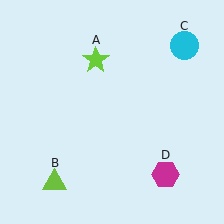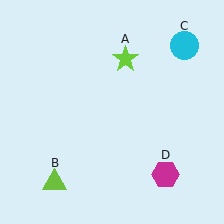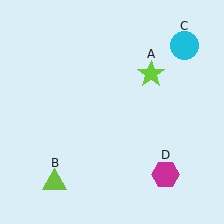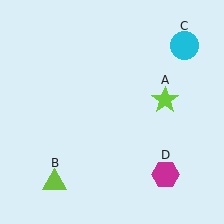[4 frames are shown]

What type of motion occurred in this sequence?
The lime star (object A) rotated clockwise around the center of the scene.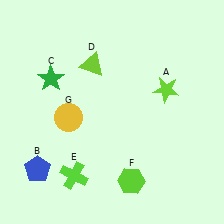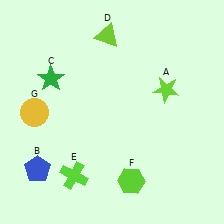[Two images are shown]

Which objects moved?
The objects that moved are: the lime triangle (D), the yellow circle (G).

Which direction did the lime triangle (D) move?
The lime triangle (D) moved up.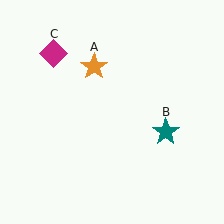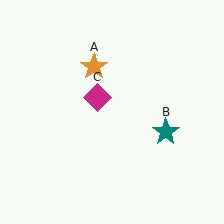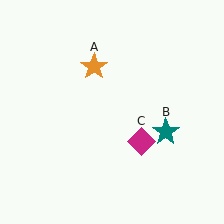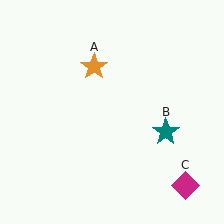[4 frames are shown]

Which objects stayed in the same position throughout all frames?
Orange star (object A) and teal star (object B) remained stationary.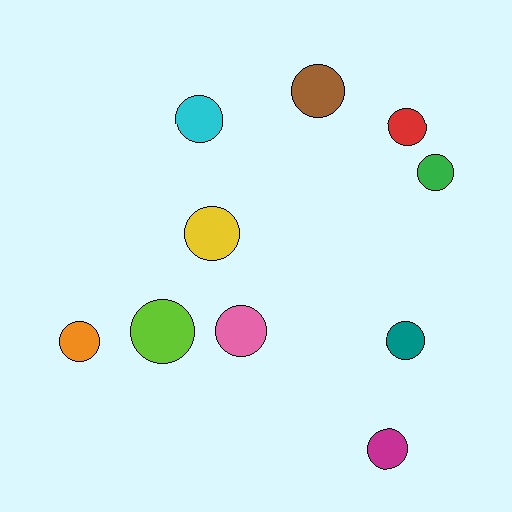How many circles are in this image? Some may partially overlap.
There are 10 circles.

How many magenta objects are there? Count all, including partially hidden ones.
There is 1 magenta object.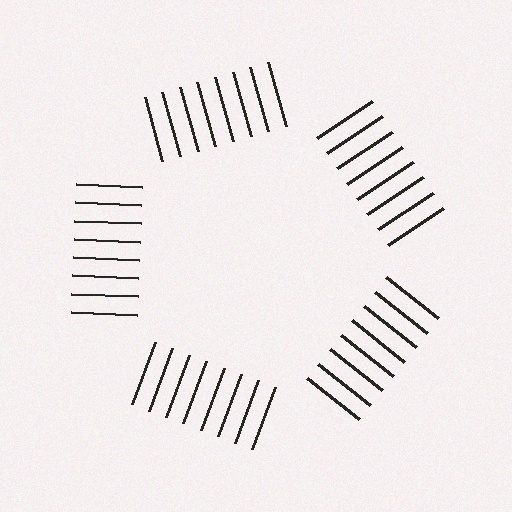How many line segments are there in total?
40 — 8 along each of the 5 edges.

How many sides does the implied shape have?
5 sides — the line-ends trace a pentagon.